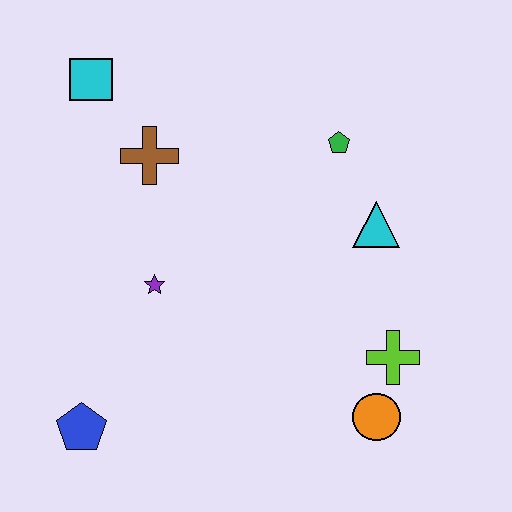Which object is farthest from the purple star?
The orange circle is farthest from the purple star.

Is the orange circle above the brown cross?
No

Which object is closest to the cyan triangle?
The green pentagon is closest to the cyan triangle.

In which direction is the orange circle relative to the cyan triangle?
The orange circle is below the cyan triangle.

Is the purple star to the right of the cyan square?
Yes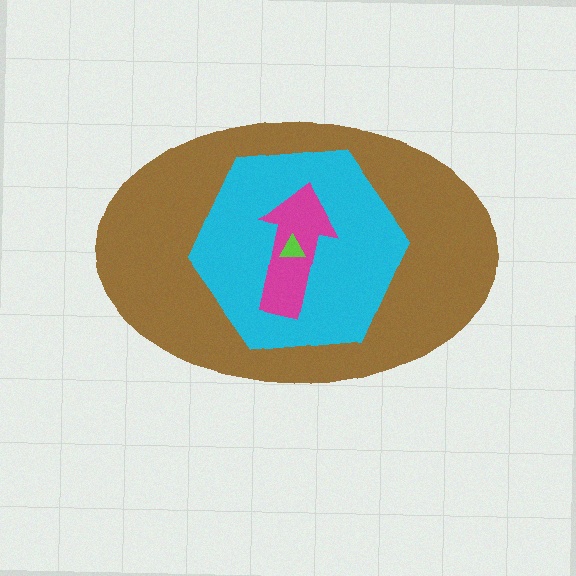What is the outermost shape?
The brown ellipse.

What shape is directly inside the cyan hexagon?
The magenta arrow.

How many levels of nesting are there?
4.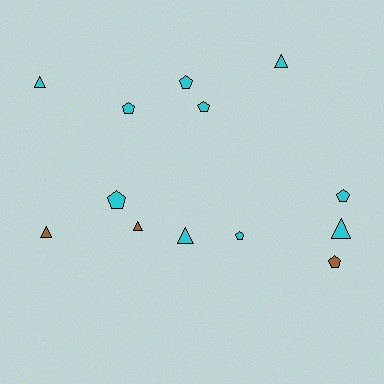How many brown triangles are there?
There are 2 brown triangles.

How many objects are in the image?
There are 13 objects.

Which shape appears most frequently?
Pentagon, with 7 objects.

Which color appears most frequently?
Cyan, with 10 objects.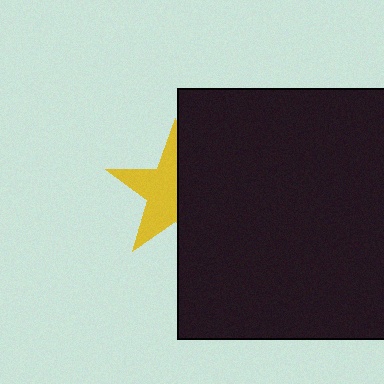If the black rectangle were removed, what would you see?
You would see the complete yellow star.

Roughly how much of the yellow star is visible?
About half of it is visible (roughly 54%).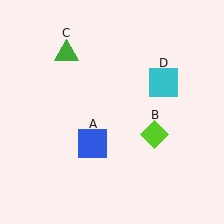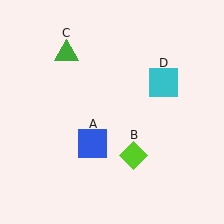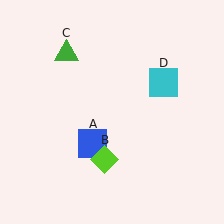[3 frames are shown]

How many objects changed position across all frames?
1 object changed position: lime diamond (object B).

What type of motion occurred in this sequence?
The lime diamond (object B) rotated clockwise around the center of the scene.